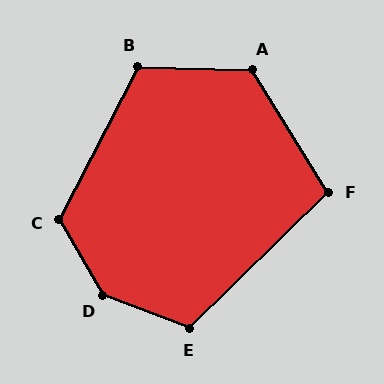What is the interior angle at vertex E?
Approximately 115 degrees (obtuse).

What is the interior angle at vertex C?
Approximately 122 degrees (obtuse).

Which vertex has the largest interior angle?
D, at approximately 141 degrees.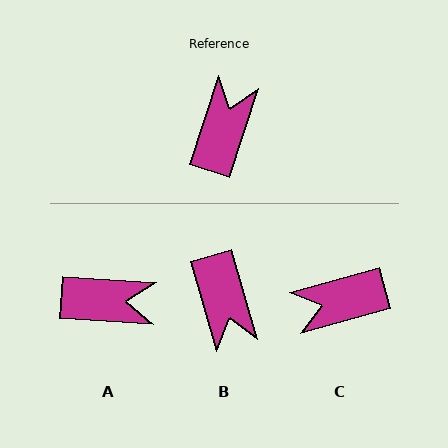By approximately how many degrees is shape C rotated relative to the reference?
Approximately 123 degrees counter-clockwise.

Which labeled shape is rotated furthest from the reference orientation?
B, about 146 degrees away.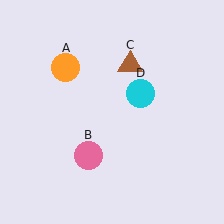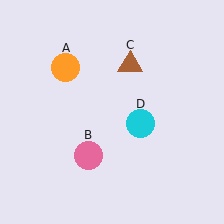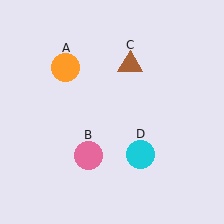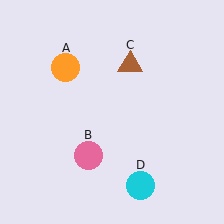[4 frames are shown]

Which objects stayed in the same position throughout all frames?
Orange circle (object A) and pink circle (object B) and brown triangle (object C) remained stationary.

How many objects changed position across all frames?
1 object changed position: cyan circle (object D).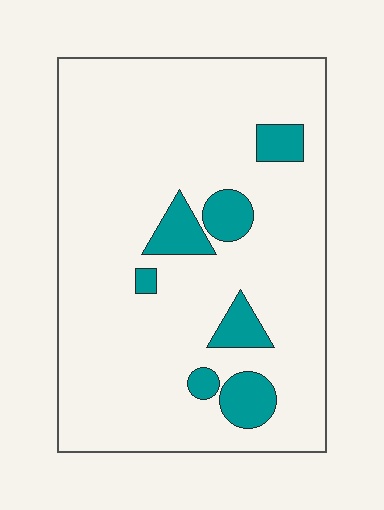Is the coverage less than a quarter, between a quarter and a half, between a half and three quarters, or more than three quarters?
Less than a quarter.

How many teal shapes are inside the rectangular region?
7.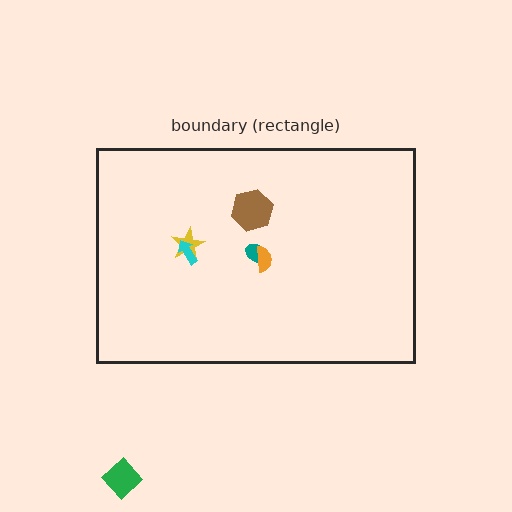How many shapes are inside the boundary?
5 inside, 1 outside.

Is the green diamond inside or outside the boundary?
Outside.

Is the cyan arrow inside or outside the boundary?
Inside.